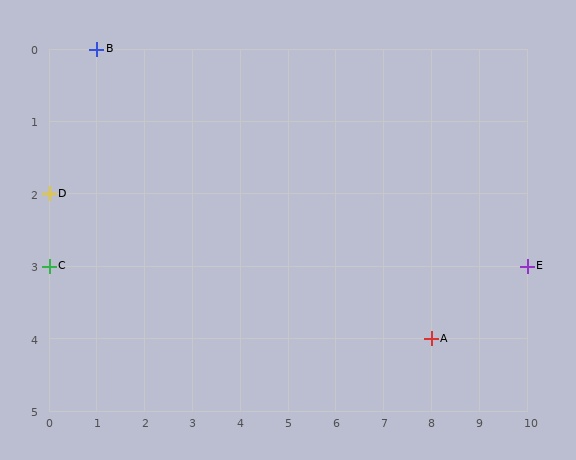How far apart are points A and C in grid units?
Points A and C are 8 columns and 1 row apart (about 8.1 grid units diagonally).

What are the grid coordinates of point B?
Point B is at grid coordinates (1, 0).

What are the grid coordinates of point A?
Point A is at grid coordinates (8, 4).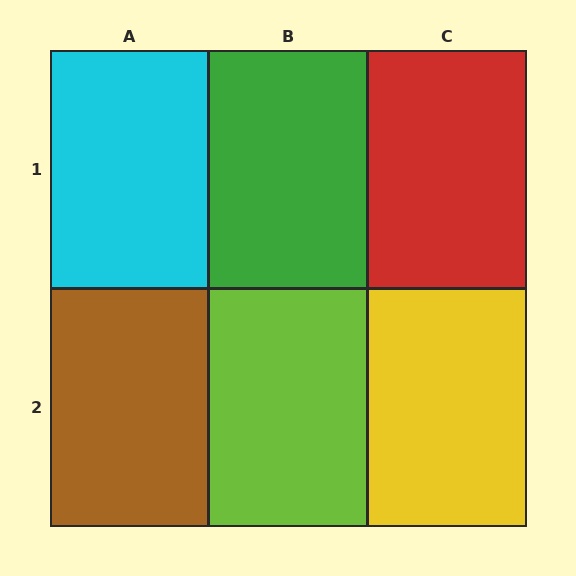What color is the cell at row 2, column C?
Yellow.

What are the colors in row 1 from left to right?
Cyan, green, red.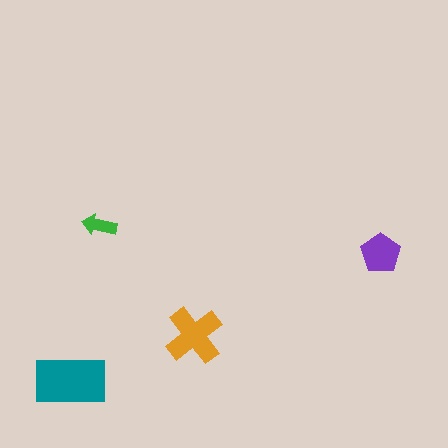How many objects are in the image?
There are 4 objects in the image.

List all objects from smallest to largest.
The green arrow, the purple pentagon, the orange cross, the teal rectangle.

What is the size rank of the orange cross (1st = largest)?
2nd.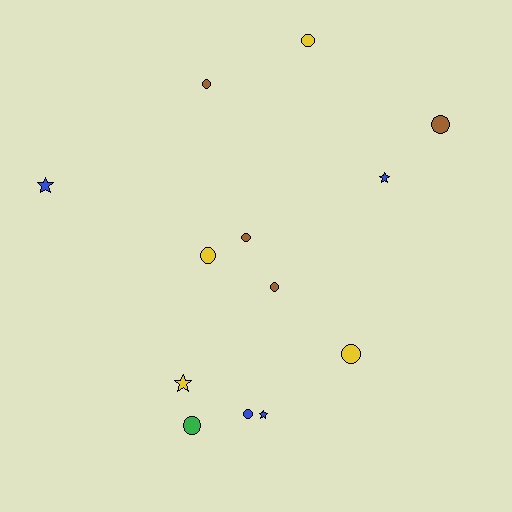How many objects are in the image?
There are 13 objects.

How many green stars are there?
There are no green stars.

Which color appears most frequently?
Brown, with 4 objects.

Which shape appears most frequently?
Circle, with 9 objects.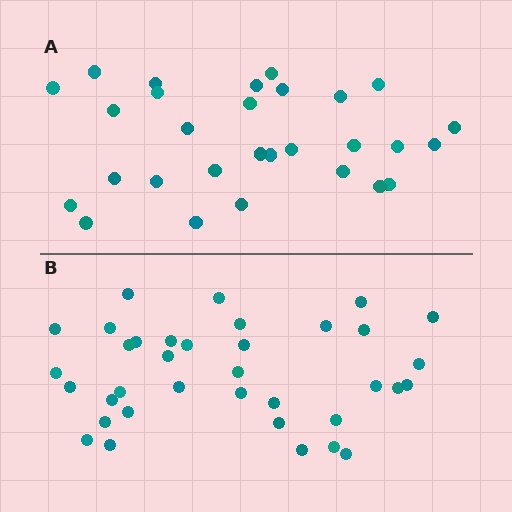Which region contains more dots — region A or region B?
Region B (the bottom region) has more dots.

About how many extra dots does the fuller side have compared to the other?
Region B has roughly 8 or so more dots than region A.